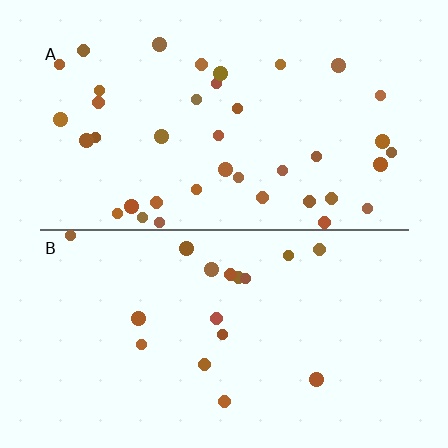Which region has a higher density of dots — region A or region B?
A (the top).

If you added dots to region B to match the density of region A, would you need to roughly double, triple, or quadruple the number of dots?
Approximately double.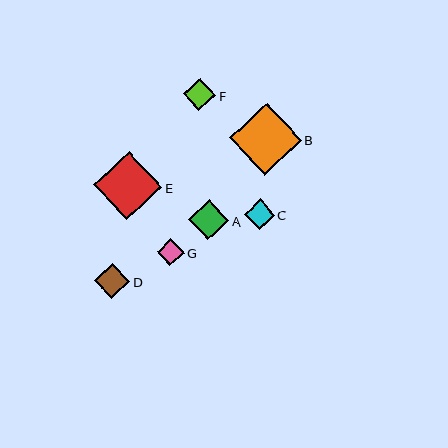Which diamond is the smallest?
Diamond G is the smallest with a size of approximately 27 pixels.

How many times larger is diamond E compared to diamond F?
Diamond E is approximately 2.1 times the size of diamond F.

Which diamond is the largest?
Diamond B is the largest with a size of approximately 72 pixels.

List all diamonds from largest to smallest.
From largest to smallest: B, E, A, D, F, C, G.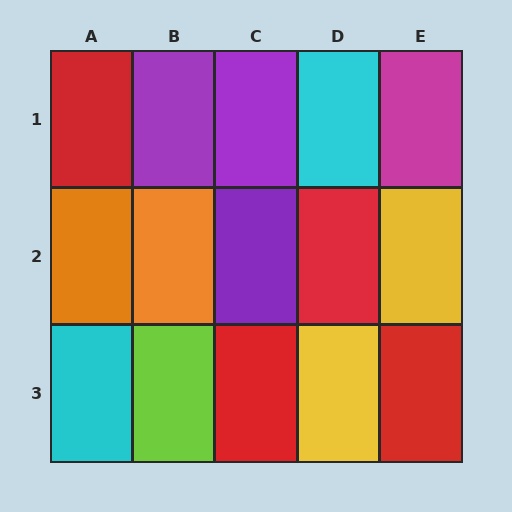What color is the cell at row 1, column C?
Purple.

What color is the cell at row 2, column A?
Orange.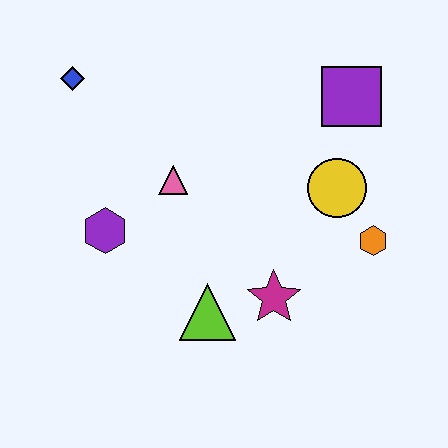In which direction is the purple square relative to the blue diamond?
The purple square is to the right of the blue diamond.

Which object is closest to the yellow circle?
The orange hexagon is closest to the yellow circle.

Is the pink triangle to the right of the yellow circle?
No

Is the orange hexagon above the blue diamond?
No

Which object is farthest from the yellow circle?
The blue diamond is farthest from the yellow circle.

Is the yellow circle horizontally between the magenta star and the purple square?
Yes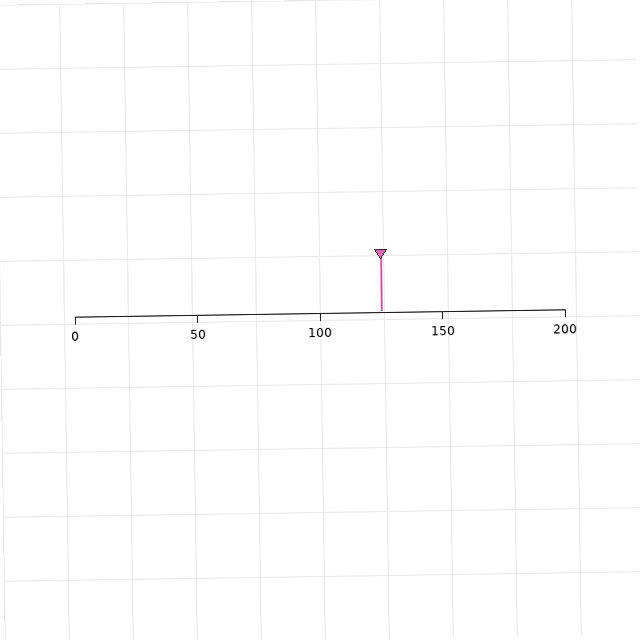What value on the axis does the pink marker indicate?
The marker indicates approximately 125.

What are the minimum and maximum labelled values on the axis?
The axis runs from 0 to 200.